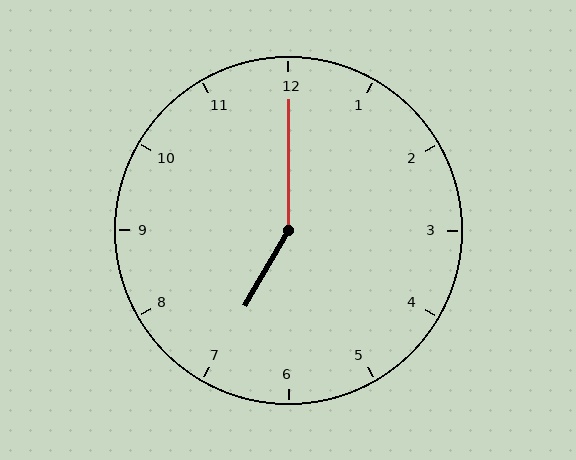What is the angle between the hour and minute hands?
Approximately 150 degrees.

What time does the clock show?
7:00.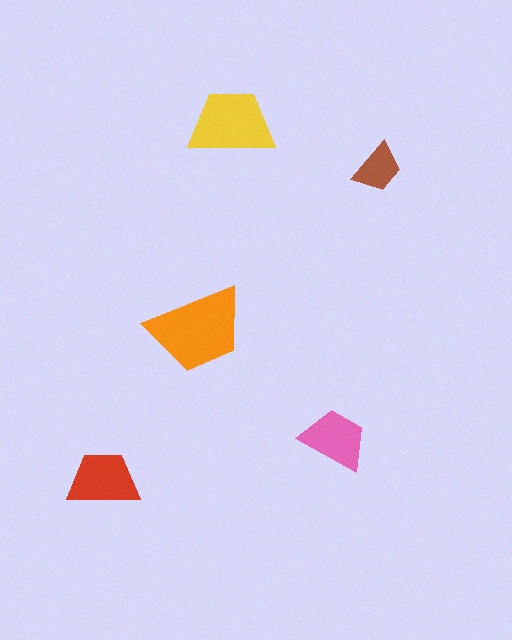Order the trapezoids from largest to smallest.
the orange one, the yellow one, the red one, the pink one, the brown one.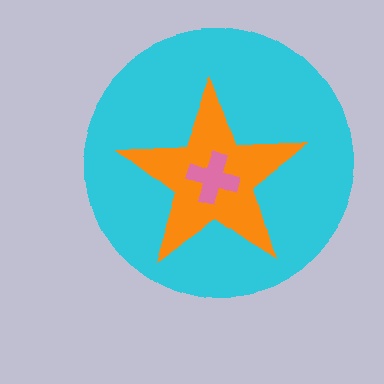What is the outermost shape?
The cyan circle.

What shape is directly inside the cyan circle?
The orange star.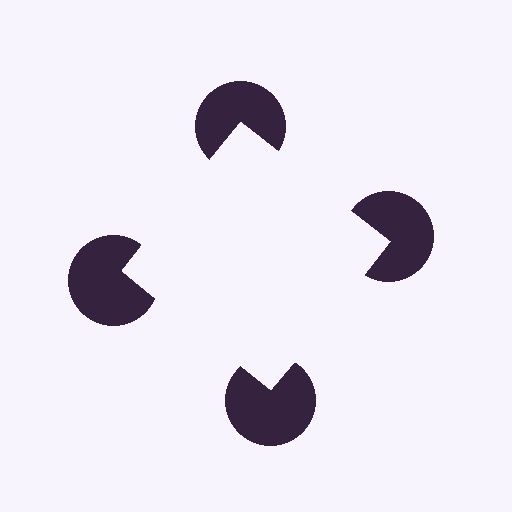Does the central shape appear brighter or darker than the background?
It typically appears slightly brighter than the background, even though no actual brightness change is drawn.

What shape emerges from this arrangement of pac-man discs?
An illusory square — its edges are inferred from the aligned wedge cuts in the pac-man discs, not physically drawn.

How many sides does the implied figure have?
4 sides.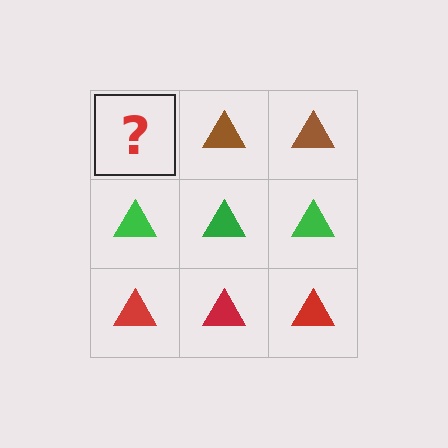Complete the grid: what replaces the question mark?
The question mark should be replaced with a brown triangle.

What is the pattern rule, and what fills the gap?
The rule is that each row has a consistent color. The gap should be filled with a brown triangle.